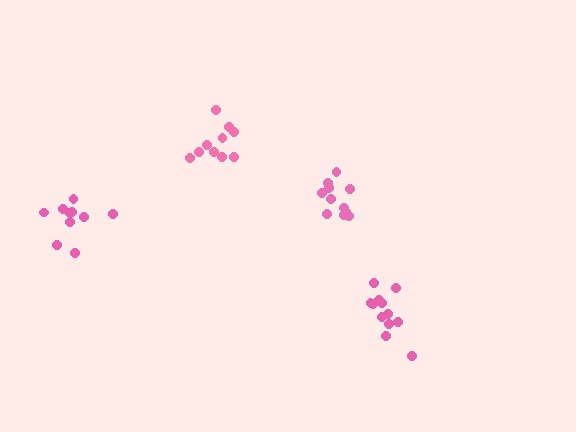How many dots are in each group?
Group 1: 10 dots, Group 2: 11 dots, Group 3: 10 dots, Group 4: 12 dots (43 total).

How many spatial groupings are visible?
There are 4 spatial groupings.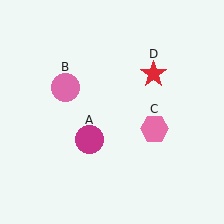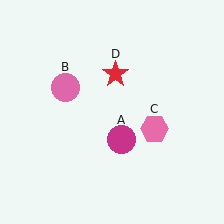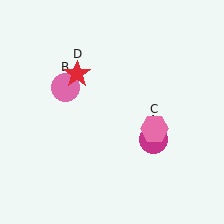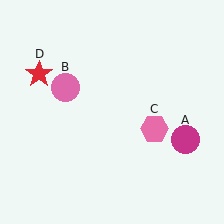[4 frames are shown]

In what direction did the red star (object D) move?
The red star (object D) moved left.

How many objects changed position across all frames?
2 objects changed position: magenta circle (object A), red star (object D).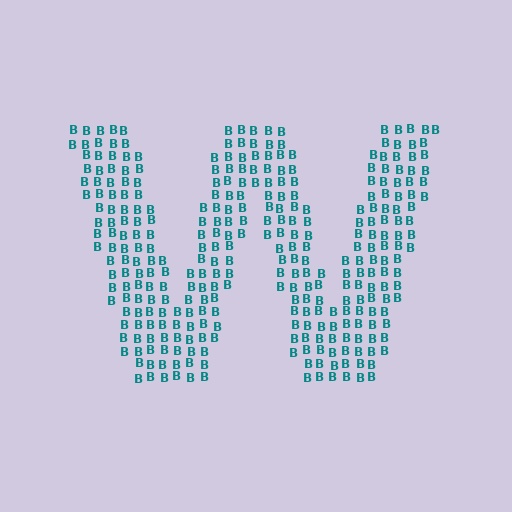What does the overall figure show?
The overall figure shows the letter W.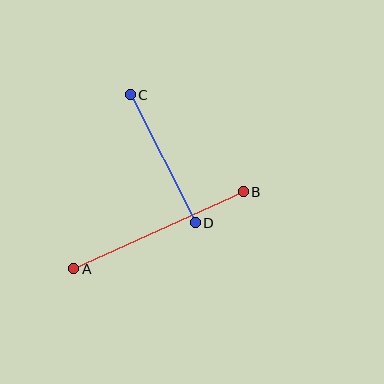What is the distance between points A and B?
The distance is approximately 186 pixels.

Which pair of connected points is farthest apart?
Points A and B are farthest apart.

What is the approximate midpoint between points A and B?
The midpoint is at approximately (159, 230) pixels.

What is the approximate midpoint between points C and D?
The midpoint is at approximately (163, 159) pixels.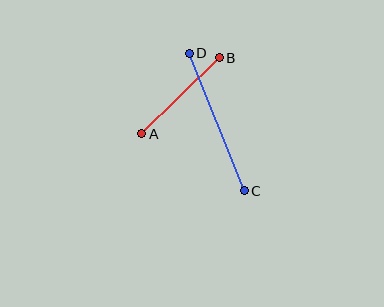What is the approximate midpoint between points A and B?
The midpoint is at approximately (181, 96) pixels.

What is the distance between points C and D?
The distance is approximately 148 pixels.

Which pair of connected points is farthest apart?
Points C and D are farthest apart.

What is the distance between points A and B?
The distance is approximately 108 pixels.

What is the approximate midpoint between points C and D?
The midpoint is at approximately (217, 122) pixels.